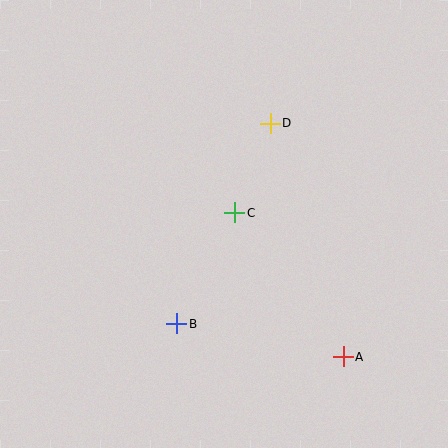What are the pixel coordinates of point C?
Point C is at (235, 213).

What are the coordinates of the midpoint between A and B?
The midpoint between A and B is at (260, 340).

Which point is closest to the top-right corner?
Point D is closest to the top-right corner.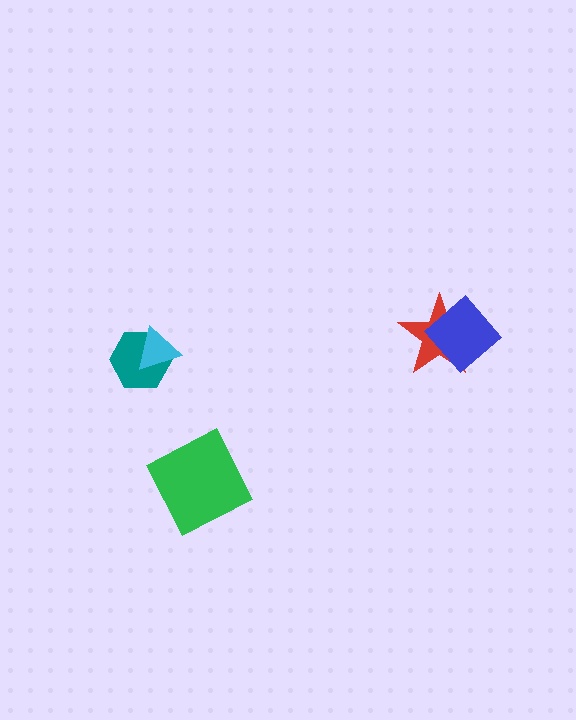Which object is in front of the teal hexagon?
The cyan triangle is in front of the teal hexagon.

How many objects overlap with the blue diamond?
1 object overlaps with the blue diamond.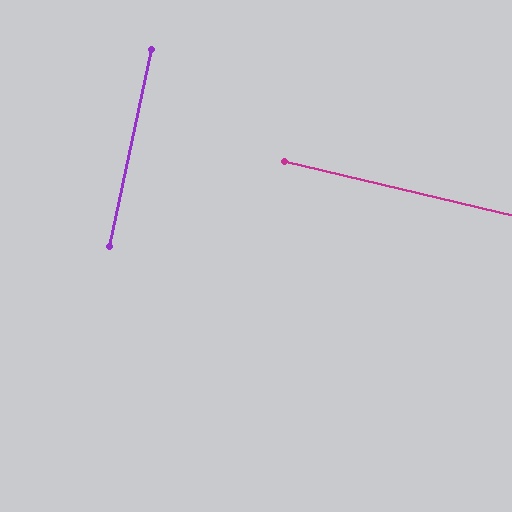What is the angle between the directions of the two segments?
Approximately 89 degrees.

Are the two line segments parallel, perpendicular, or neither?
Perpendicular — they meet at approximately 89°.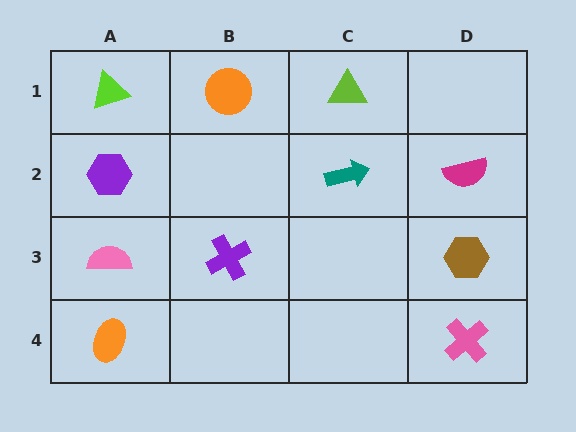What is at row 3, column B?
A purple cross.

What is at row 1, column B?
An orange circle.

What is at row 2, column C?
A teal arrow.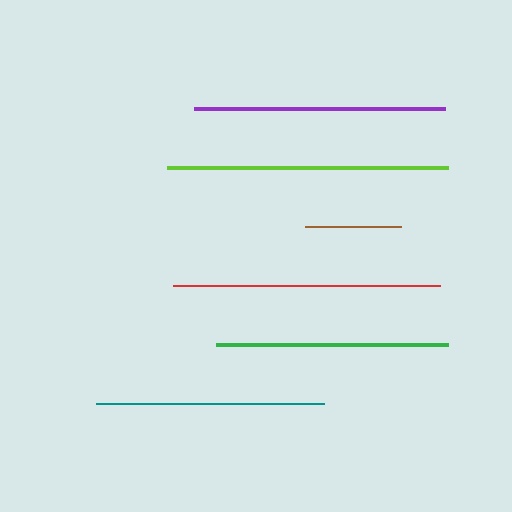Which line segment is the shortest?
The brown line is the shortest at approximately 96 pixels.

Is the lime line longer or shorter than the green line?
The lime line is longer than the green line.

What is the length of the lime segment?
The lime segment is approximately 281 pixels long.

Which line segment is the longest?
The lime line is the longest at approximately 281 pixels.